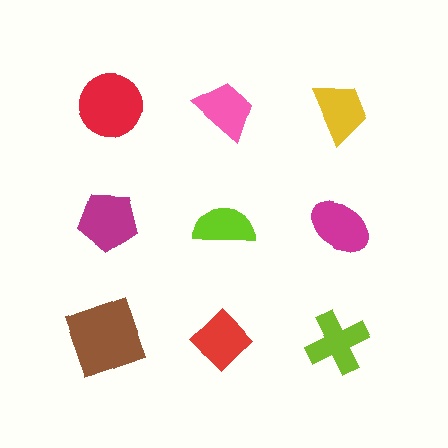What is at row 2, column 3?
A magenta ellipse.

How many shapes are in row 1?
3 shapes.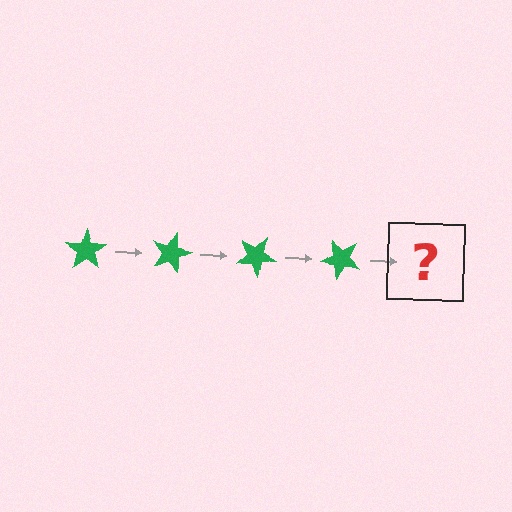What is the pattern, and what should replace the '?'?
The pattern is that the star rotates 15 degrees each step. The '?' should be a green star rotated 60 degrees.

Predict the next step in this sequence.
The next step is a green star rotated 60 degrees.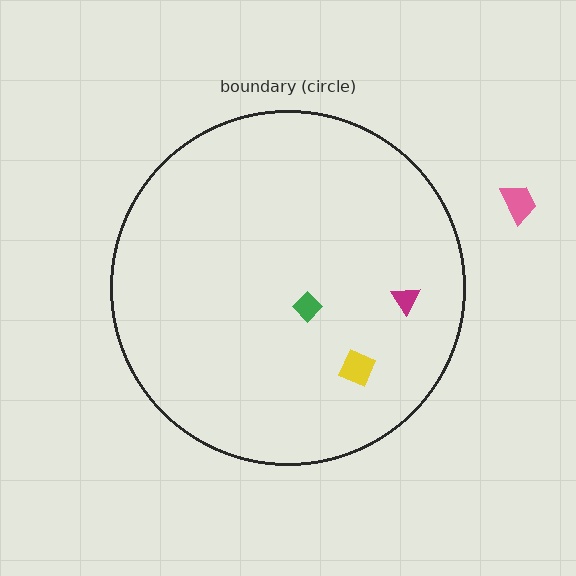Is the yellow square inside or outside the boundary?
Inside.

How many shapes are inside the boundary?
3 inside, 1 outside.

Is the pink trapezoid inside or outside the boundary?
Outside.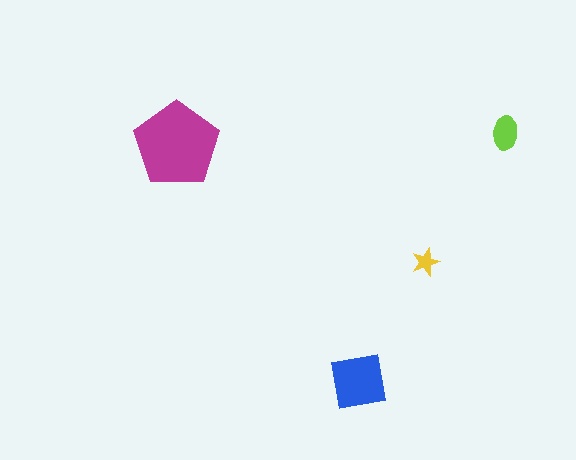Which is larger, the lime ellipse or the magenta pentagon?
The magenta pentagon.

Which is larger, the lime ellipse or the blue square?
The blue square.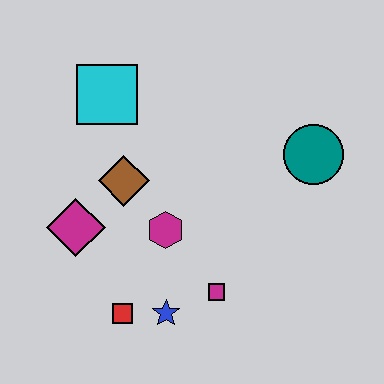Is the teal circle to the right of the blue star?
Yes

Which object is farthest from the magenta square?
The cyan square is farthest from the magenta square.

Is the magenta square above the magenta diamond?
No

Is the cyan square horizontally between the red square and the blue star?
No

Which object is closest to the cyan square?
The brown diamond is closest to the cyan square.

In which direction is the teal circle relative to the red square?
The teal circle is to the right of the red square.